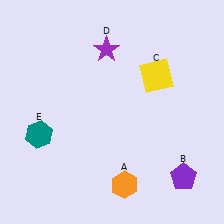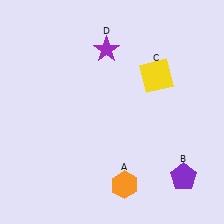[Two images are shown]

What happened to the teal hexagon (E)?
The teal hexagon (E) was removed in Image 2. It was in the bottom-left area of Image 1.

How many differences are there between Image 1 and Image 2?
There is 1 difference between the two images.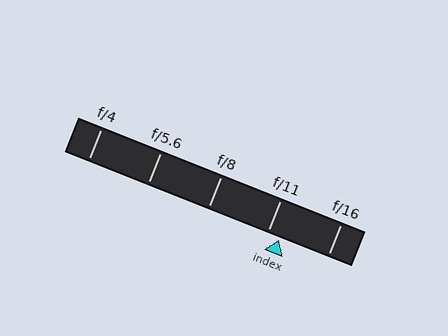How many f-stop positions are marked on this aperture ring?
There are 5 f-stop positions marked.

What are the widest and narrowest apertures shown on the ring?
The widest aperture shown is f/4 and the narrowest is f/16.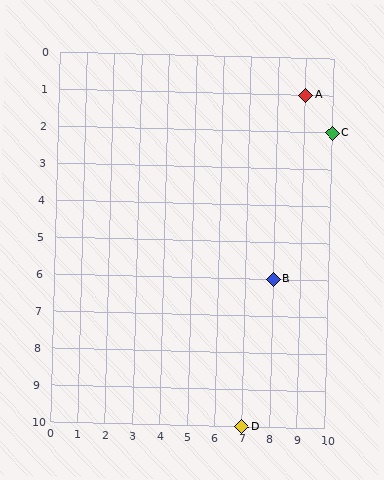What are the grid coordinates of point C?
Point C is at grid coordinates (10, 2).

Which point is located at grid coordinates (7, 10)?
Point D is at (7, 10).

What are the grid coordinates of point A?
Point A is at grid coordinates (9, 1).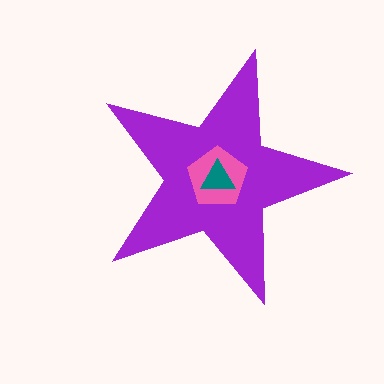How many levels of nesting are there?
3.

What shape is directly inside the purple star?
The pink pentagon.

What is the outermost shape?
The purple star.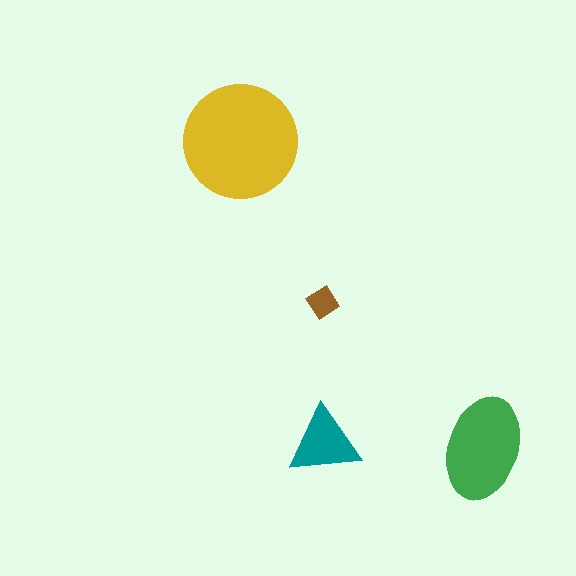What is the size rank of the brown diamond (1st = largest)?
4th.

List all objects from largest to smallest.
The yellow circle, the green ellipse, the teal triangle, the brown diamond.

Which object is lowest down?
The green ellipse is bottommost.